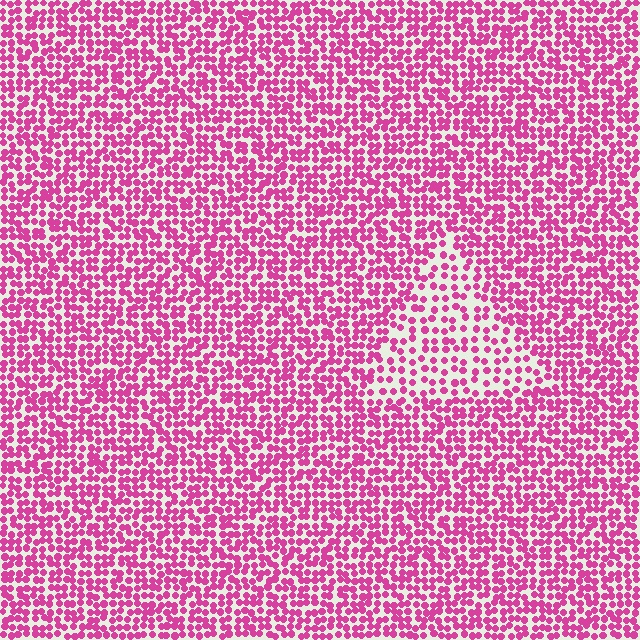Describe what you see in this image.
The image contains small magenta elements arranged at two different densities. A triangle-shaped region is visible where the elements are less densely packed than the surrounding area.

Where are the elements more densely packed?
The elements are more densely packed outside the triangle boundary.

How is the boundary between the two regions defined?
The boundary is defined by a change in element density (approximately 1.8x ratio). All elements are the same color, size, and shape.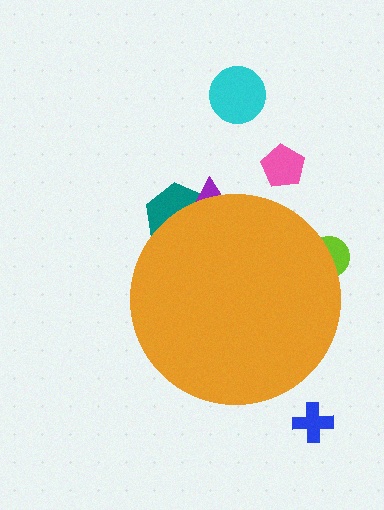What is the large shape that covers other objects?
An orange circle.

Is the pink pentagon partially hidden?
No, the pink pentagon is fully visible.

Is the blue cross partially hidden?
No, the blue cross is fully visible.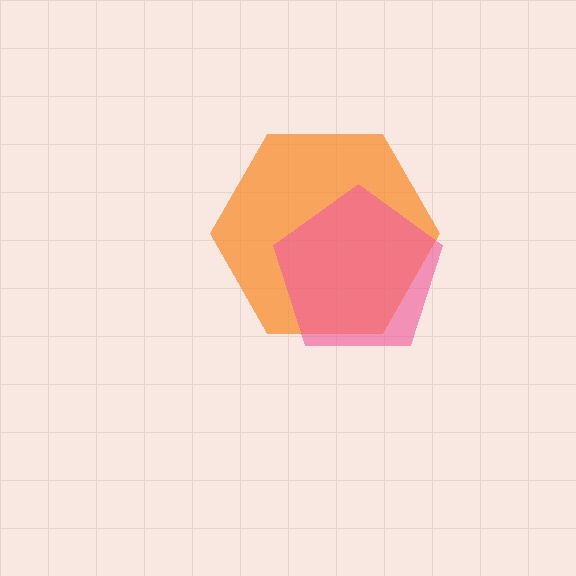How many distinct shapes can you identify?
There are 2 distinct shapes: an orange hexagon, a pink pentagon.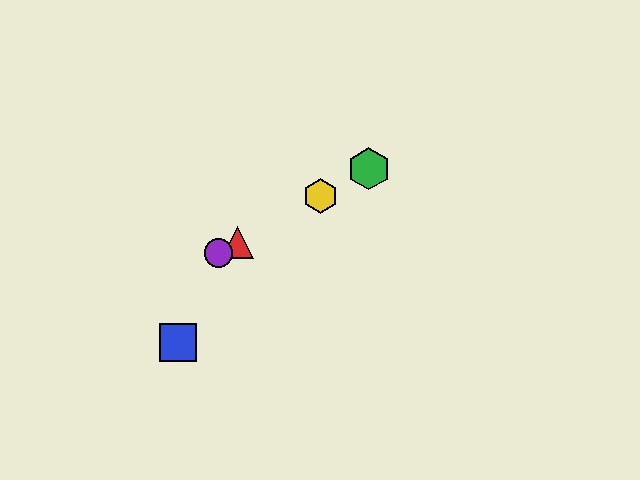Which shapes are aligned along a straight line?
The red triangle, the green hexagon, the yellow hexagon, the purple circle are aligned along a straight line.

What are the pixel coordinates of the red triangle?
The red triangle is at (238, 242).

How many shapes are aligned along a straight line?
4 shapes (the red triangle, the green hexagon, the yellow hexagon, the purple circle) are aligned along a straight line.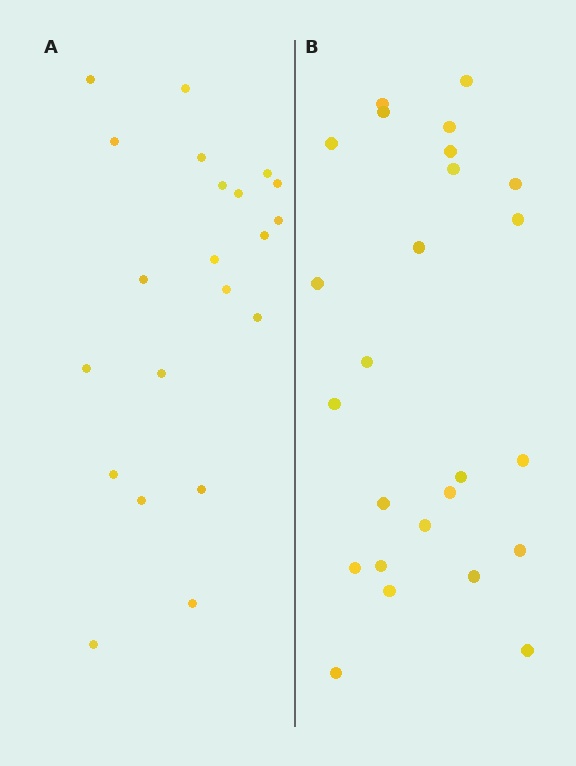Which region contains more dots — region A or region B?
Region B (the right region) has more dots.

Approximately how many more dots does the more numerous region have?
Region B has about 4 more dots than region A.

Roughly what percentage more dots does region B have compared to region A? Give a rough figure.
About 20% more.